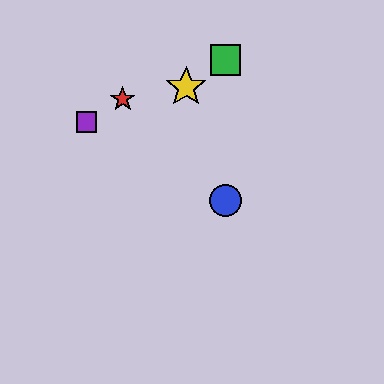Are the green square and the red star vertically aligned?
No, the green square is at x≈226 and the red star is at x≈123.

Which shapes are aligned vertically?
The blue circle, the green square are aligned vertically.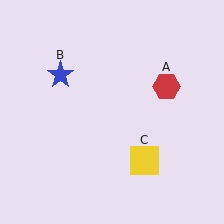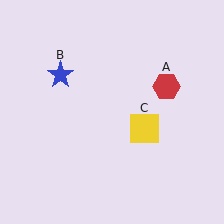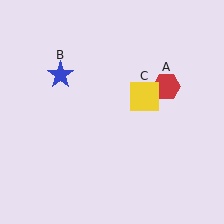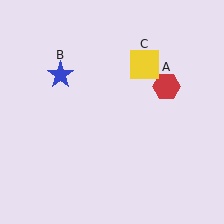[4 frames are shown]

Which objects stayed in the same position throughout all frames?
Red hexagon (object A) and blue star (object B) remained stationary.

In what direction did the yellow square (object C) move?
The yellow square (object C) moved up.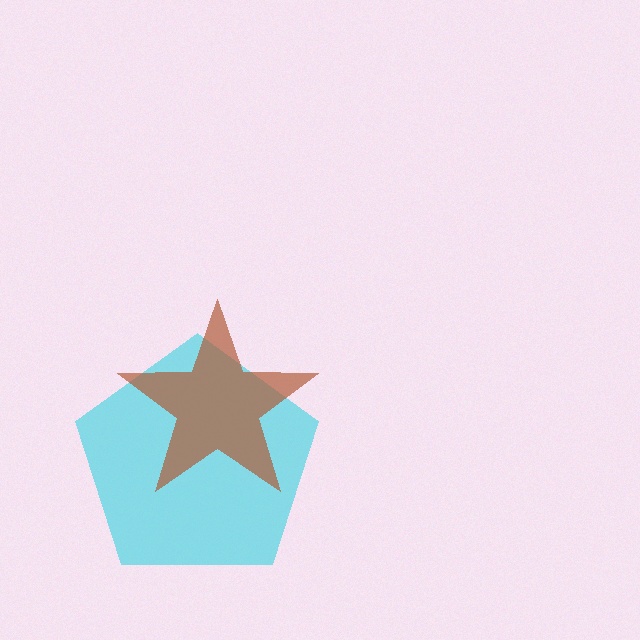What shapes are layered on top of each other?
The layered shapes are: a cyan pentagon, a brown star.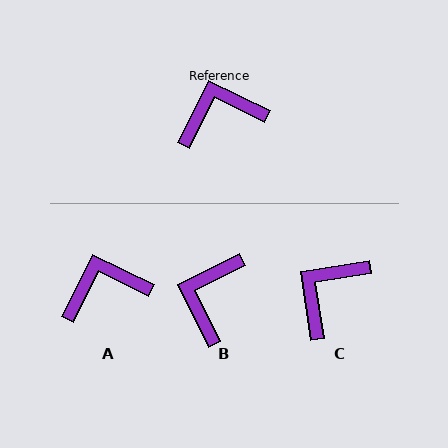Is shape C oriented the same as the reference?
No, it is off by about 35 degrees.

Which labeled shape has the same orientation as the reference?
A.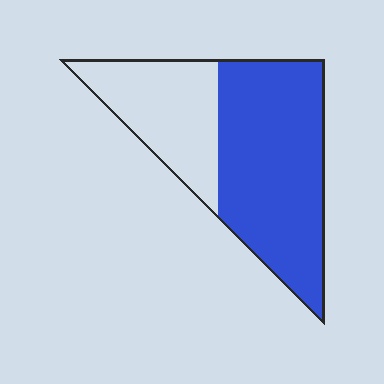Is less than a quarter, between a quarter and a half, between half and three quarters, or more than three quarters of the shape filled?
Between half and three quarters.